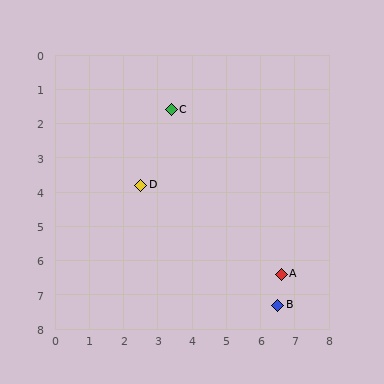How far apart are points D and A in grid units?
Points D and A are about 4.9 grid units apart.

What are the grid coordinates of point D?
Point D is at approximately (2.5, 3.8).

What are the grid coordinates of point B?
Point B is at approximately (6.5, 7.3).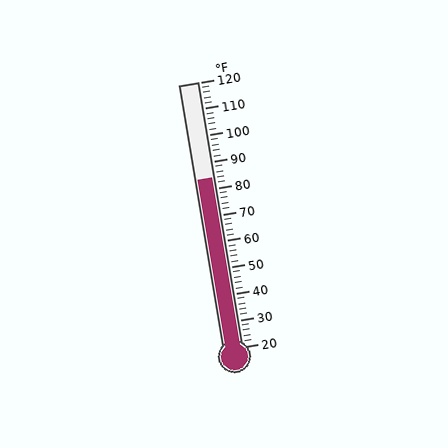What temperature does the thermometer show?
The thermometer shows approximately 84°F.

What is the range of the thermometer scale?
The thermometer scale ranges from 20°F to 120°F.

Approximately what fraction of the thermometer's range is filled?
The thermometer is filled to approximately 65% of its range.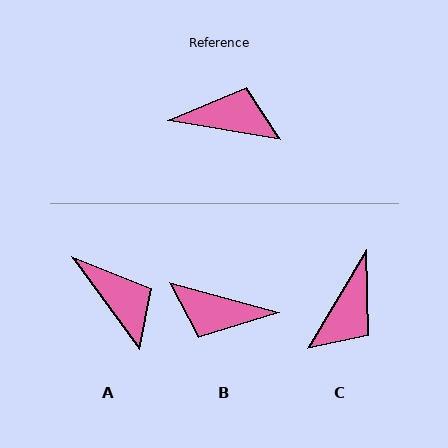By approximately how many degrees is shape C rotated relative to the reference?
Approximately 111 degrees clockwise.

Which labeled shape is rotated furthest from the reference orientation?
B, about 175 degrees away.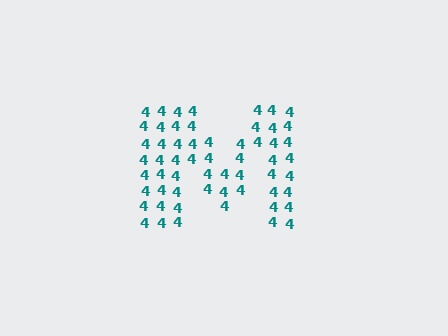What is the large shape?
The large shape is the letter M.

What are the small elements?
The small elements are digit 4's.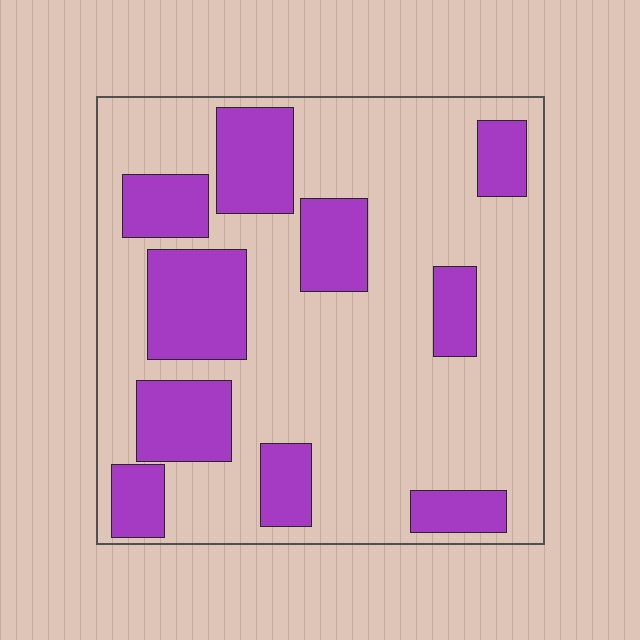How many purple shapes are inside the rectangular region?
10.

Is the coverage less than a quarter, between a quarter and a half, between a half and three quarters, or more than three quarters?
Between a quarter and a half.